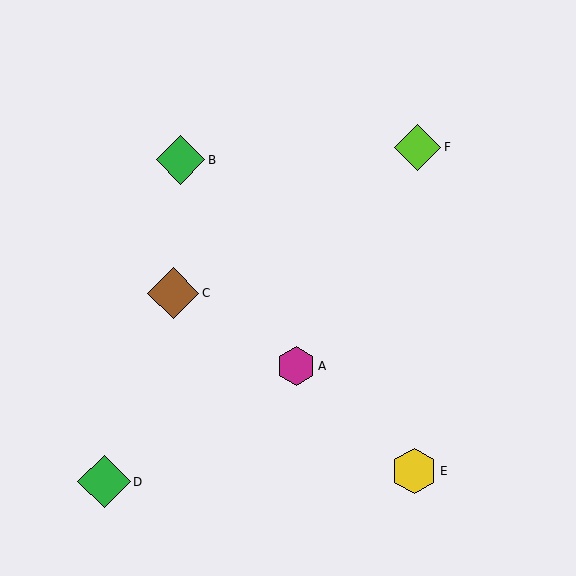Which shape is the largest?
The green diamond (labeled D) is the largest.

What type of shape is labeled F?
Shape F is a lime diamond.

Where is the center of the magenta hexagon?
The center of the magenta hexagon is at (296, 366).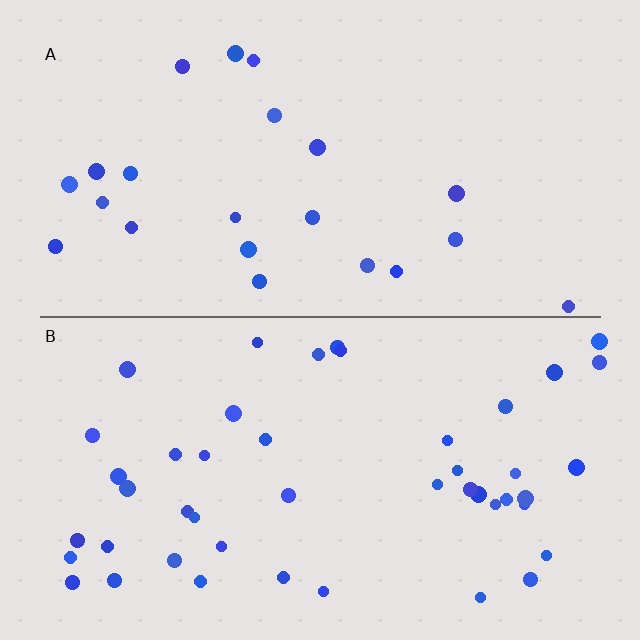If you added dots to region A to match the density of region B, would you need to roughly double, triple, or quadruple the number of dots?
Approximately double.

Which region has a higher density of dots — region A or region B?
B (the bottom).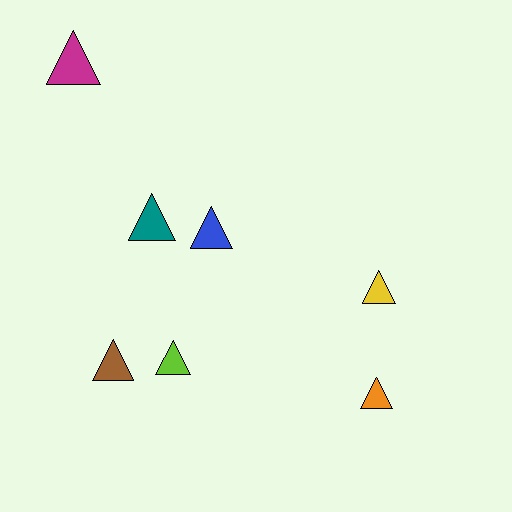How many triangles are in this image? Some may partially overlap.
There are 7 triangles.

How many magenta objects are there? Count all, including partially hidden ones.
There is 1 magenta object.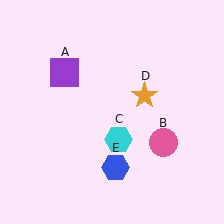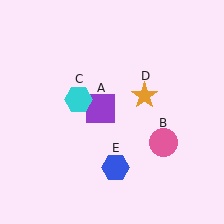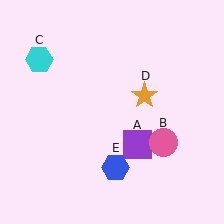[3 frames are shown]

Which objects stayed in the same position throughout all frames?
Pink circle (object B) and orange star (object D) and blue hexagon (object E) remained stationary.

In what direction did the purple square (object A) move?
The purple square (object A) moved down and to the right.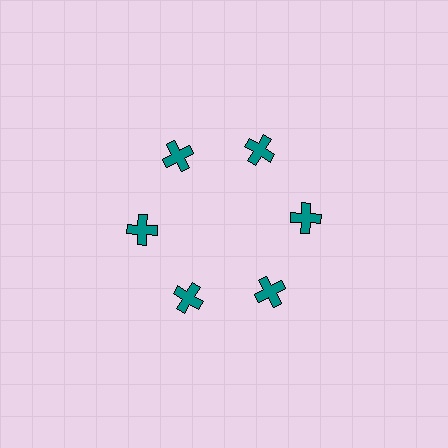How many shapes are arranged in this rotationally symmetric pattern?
There are 6 shapes, arranged in 6 groups of 1.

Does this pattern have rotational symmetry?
Yes, this pattern has 6-fold rotational symmetry. It looks the same after rotating 60 degrees around the center.